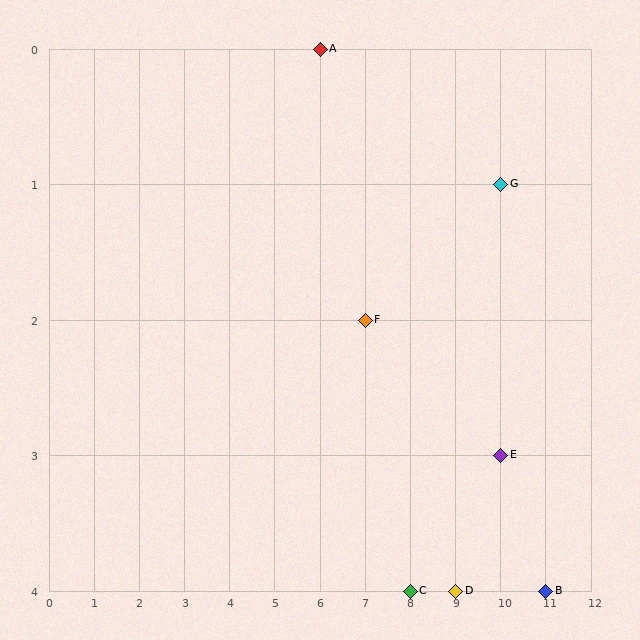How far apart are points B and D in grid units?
Points B and D are 2 columns apart.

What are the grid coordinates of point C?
Point C is at grid coordinates (8, 4).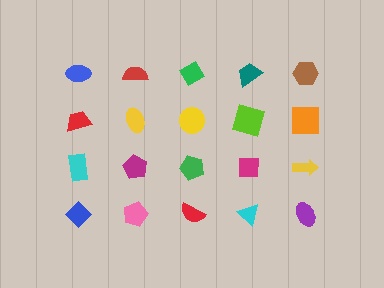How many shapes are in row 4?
5 shapes.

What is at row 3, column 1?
A cyan rectangle.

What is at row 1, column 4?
A teal trapezoid.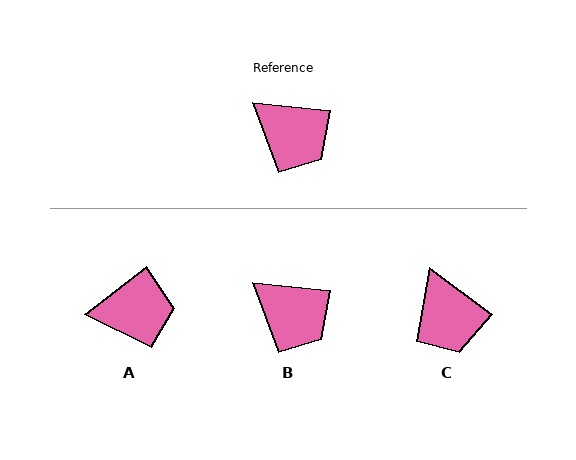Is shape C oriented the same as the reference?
No, it is off by about 31 degrees.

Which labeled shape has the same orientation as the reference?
B.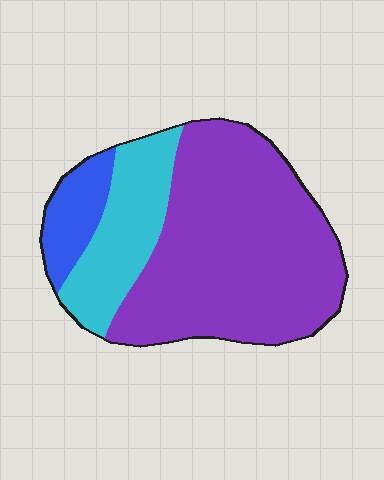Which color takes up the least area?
Blue, at roughly 10%.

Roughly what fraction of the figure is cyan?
Cyan takes up about one fifth (1/5) of the figure.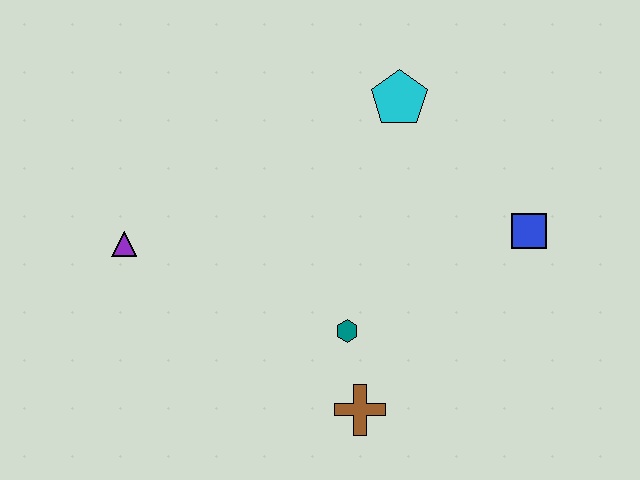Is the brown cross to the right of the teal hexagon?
Yes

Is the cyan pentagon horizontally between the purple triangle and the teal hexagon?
No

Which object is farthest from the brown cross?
The cyan pentagon is farthest from the brown cross.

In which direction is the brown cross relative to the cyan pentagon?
The brown cross is below the cyan pentagon.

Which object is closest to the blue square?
The cyan pentagon is closest to the blue square.